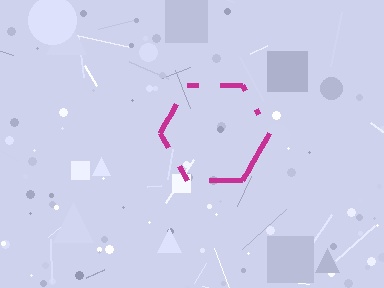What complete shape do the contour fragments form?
The contour fragments form a hexagon.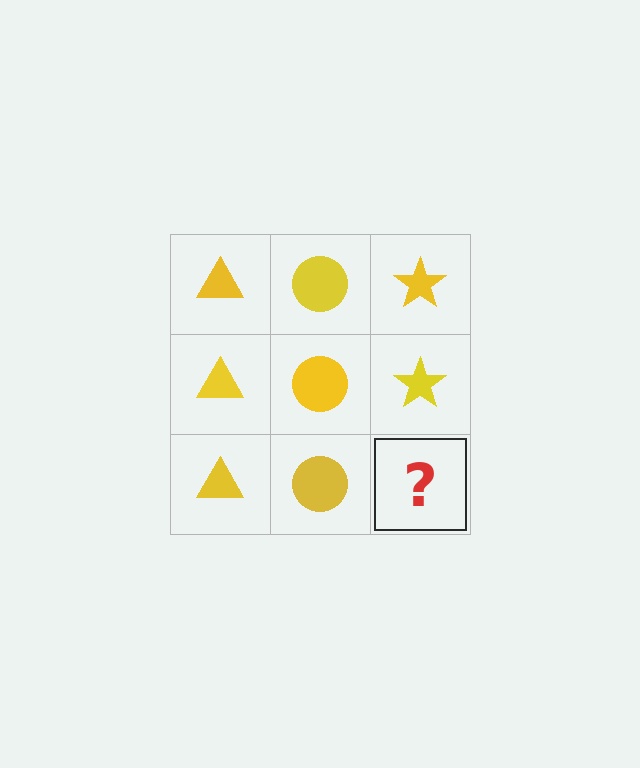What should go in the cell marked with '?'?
The missing cell should contain a yellow star.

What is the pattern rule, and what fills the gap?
The rule is that each column has a consistent shape. The gap should be filled with a yellow star.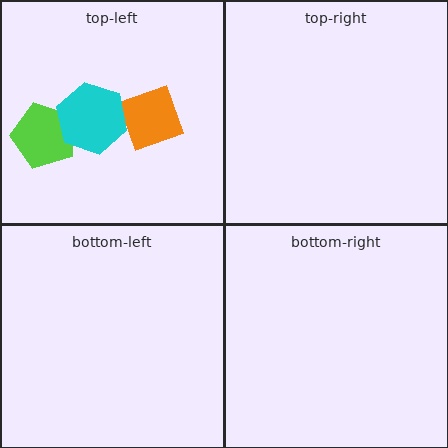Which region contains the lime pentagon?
The top-left region.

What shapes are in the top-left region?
The lime pentagon, the orange diamond, the cyan hexagon.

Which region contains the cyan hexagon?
The top-left region.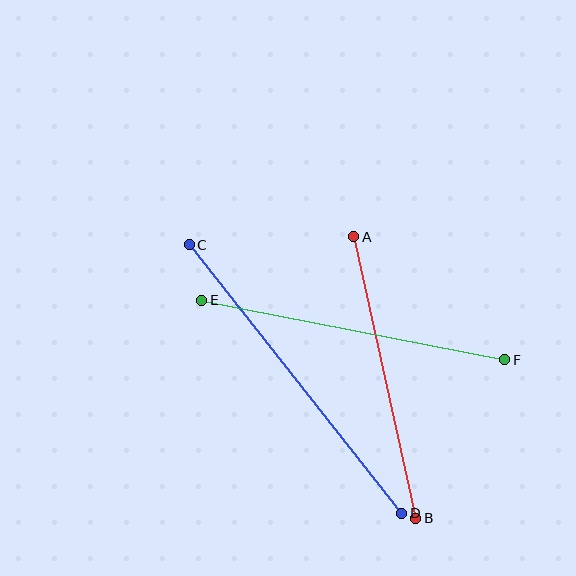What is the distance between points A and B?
The distance is approximately 288 pixels.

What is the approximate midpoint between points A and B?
The midpoint is at approximately (385, 378) pixels.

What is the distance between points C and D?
The distance is approximately 343 pixels.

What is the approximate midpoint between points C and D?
The midpoint is at approximately (296, 379) pixels.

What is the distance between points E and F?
The distance is approximately 309 pixels.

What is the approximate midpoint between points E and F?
The midpoint is at approximately (353, 330) pixels.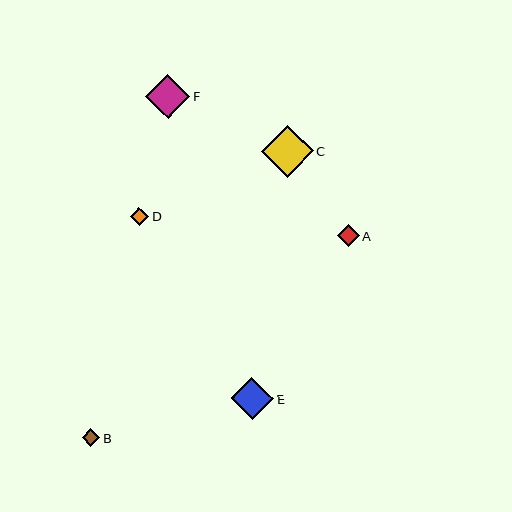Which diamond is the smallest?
Diamond B is the smallest with a size of approximately 18 pixels.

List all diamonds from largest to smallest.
From largest to smallest: C, F, E, A, D, B.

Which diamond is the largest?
Diamond C is the largest with a size of approximately 51 pixels.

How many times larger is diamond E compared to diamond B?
Diamond E is approximately 2.4 times the size of diamond B.